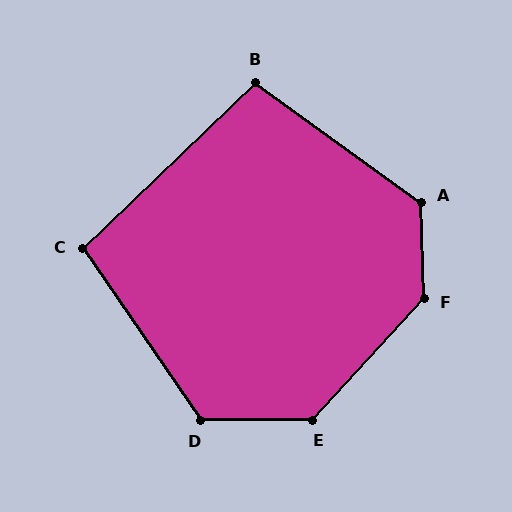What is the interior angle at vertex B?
Approximately 100 degrees (obtuse).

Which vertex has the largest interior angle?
F, at approximately 136 degrees.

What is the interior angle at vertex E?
Approximately 133 degrees (obtuse).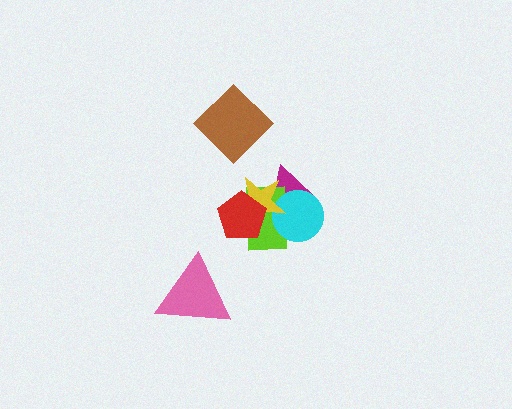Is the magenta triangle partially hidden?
Yes, it is partially covered by another shape.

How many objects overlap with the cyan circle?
3 objects overlap with the cyan circle.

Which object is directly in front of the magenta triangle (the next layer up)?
The lime rectangle is directly in front of the magenta triangle.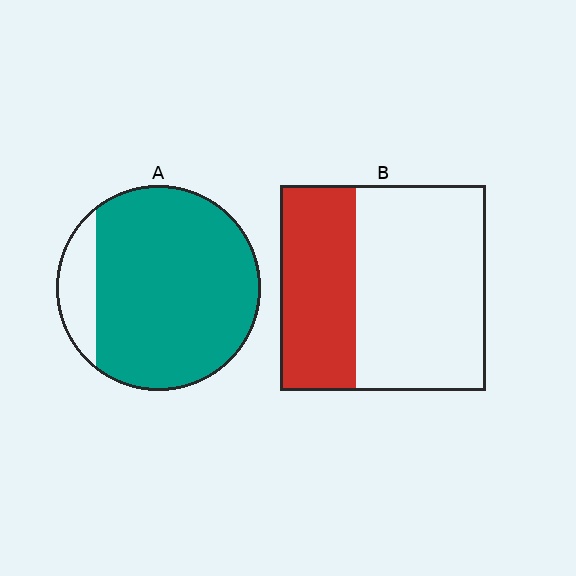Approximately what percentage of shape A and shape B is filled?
A is approximately 85% and B is approximately 35%.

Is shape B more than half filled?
No.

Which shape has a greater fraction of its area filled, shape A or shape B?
Shape A.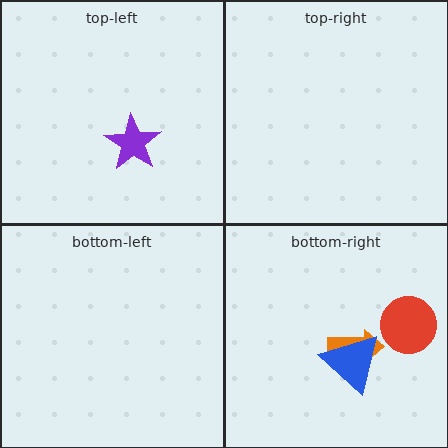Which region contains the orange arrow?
The bottom-right region.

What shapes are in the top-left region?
The purple star.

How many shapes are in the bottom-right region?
3.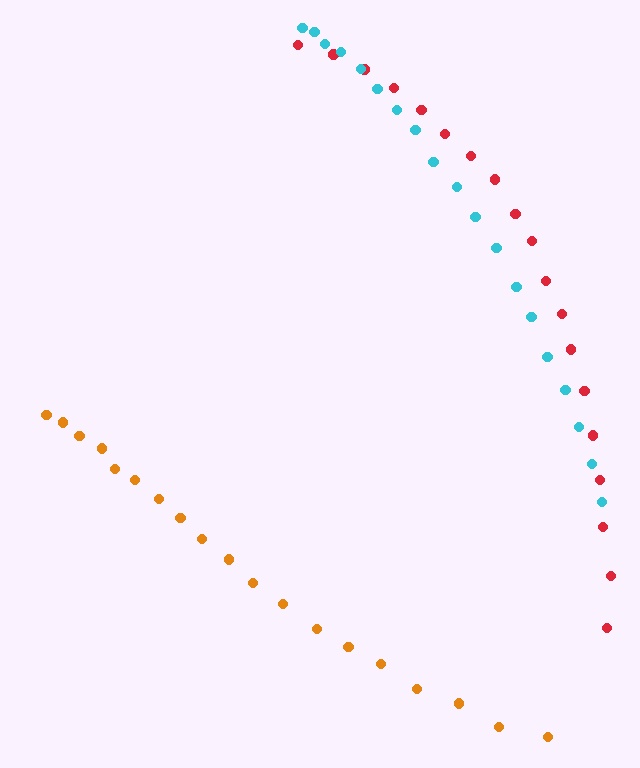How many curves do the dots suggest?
There are 3 distinct paths.